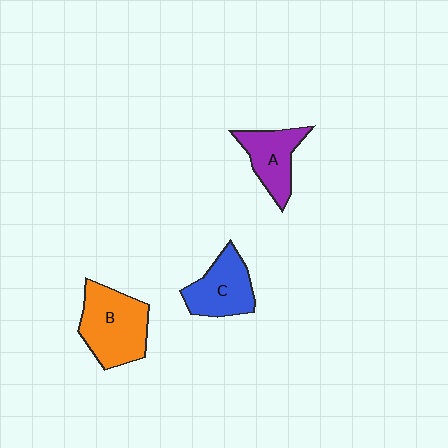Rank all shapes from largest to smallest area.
From largest to smallest: B (orange), C (blue), A (purple).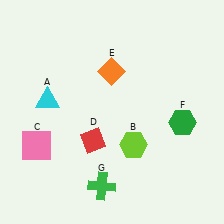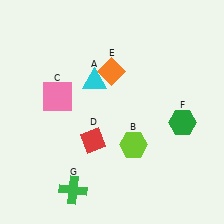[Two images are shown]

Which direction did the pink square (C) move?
The pink square (C) moved up.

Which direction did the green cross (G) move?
The green cross (G) moved left.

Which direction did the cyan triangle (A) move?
The cyan triangle (A) moved right.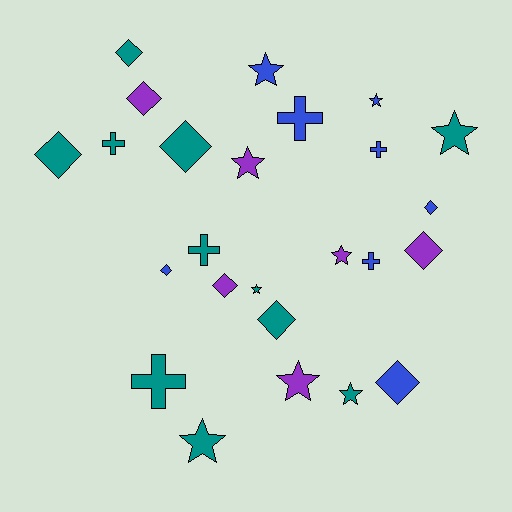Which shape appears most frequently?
Diamond, with 10 objects.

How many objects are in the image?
There are 25 objects.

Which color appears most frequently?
Teal, with 11 objects.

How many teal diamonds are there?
There are 4 teal diamonds.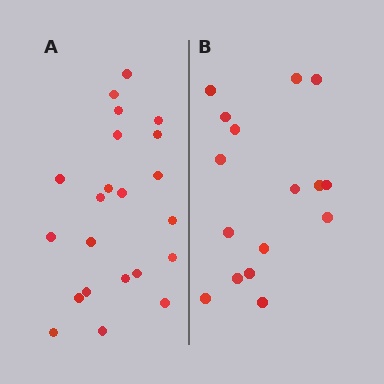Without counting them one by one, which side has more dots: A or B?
Region A (the left region) has more dots.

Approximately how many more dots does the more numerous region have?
Region A has about 6 more dots than region B.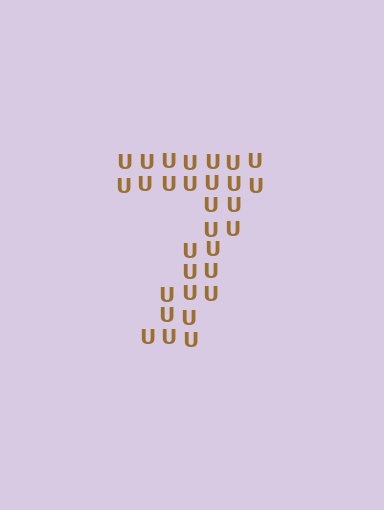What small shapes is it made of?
It is made of small letter U's.